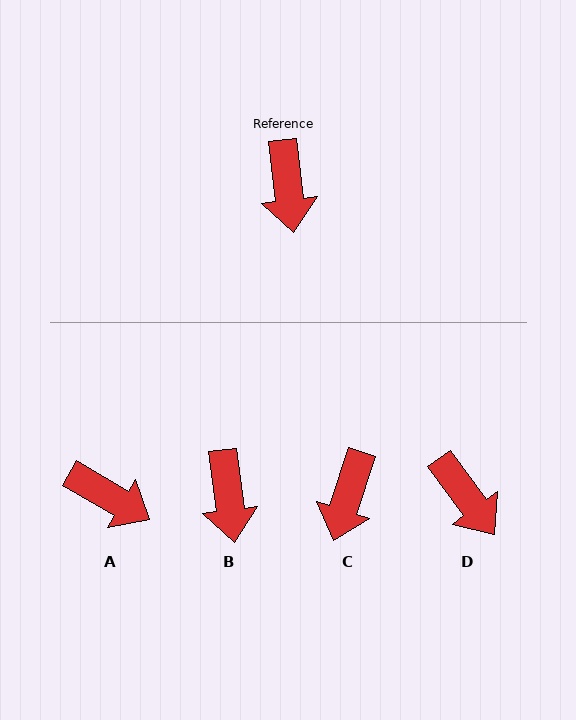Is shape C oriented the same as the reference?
No, it is off by about 25 degrees.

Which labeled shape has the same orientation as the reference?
B.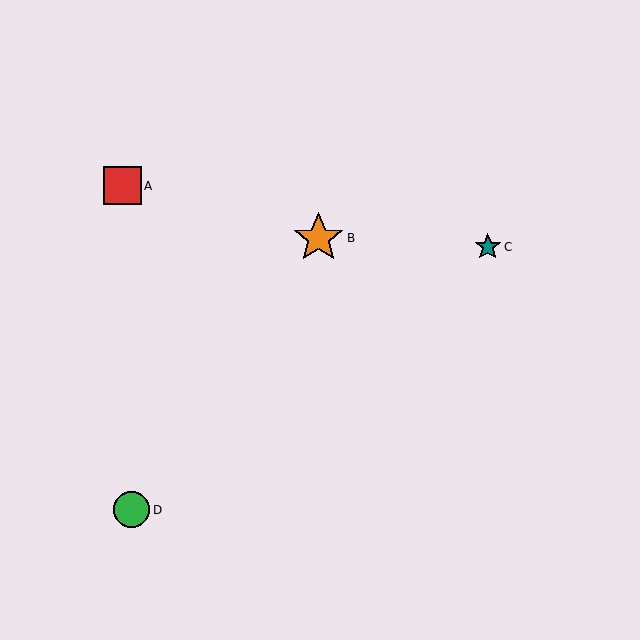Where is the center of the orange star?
The center of the orange star is at (318, 238).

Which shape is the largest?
The orange star (labeled B) is the largest.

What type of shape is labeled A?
Shape A is a red square.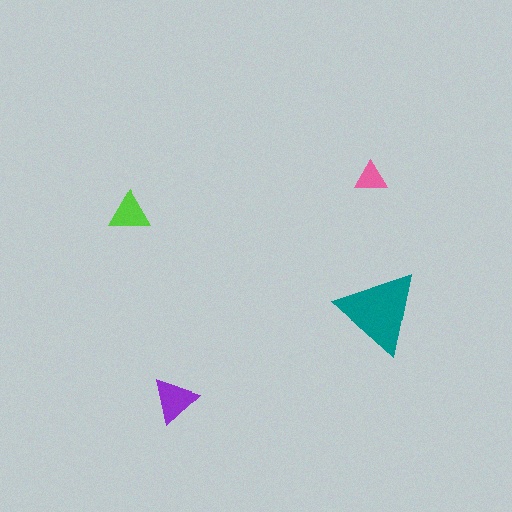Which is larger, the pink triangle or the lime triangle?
The lime one.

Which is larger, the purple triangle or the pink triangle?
The purple one.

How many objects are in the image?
There are 4 objects in the image.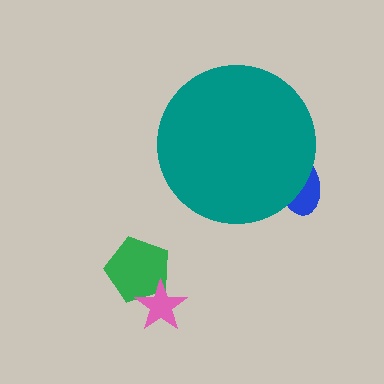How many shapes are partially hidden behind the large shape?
1 shape is partially hidden.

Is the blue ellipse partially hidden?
Yes, the blue ellipse is partially hidden behind the teal circle.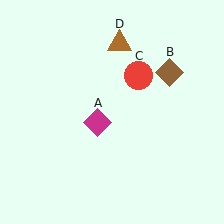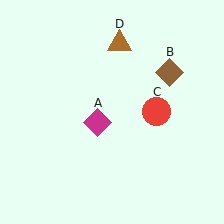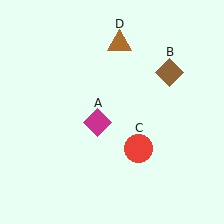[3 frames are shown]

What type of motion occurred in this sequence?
The red circle (object C) rotated clockwise around the center of the scene.